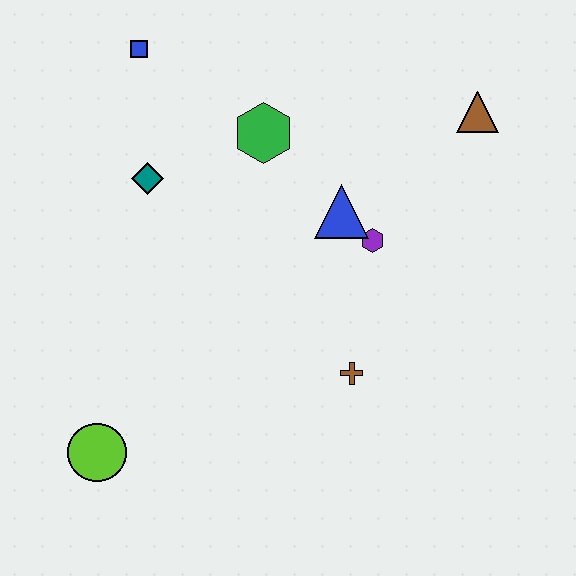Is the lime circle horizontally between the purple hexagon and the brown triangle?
No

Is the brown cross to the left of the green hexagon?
No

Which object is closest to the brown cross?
The purple hexagon is closest to the brown cross.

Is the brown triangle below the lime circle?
No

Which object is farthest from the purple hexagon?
The lime circle is farthest from the purple hexagon.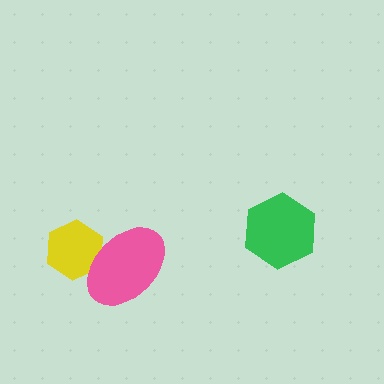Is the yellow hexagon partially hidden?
Yes, it is partially covered by another shape.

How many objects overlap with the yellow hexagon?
1 object overlaps with the yellow hexagon.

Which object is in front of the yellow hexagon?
The pink ellipse is in front of the yellow hexagon.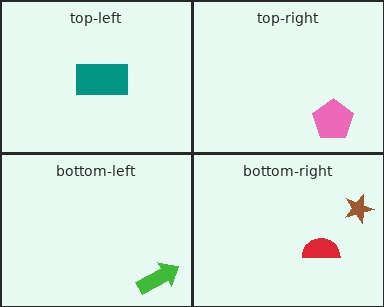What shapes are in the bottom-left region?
The green arrow.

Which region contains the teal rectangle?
The top-left region.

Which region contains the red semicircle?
The bottom-right region.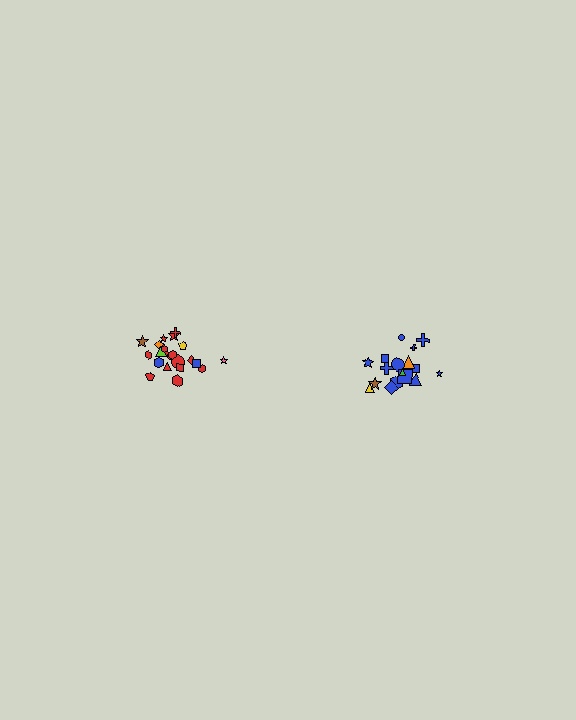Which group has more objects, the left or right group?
The left group.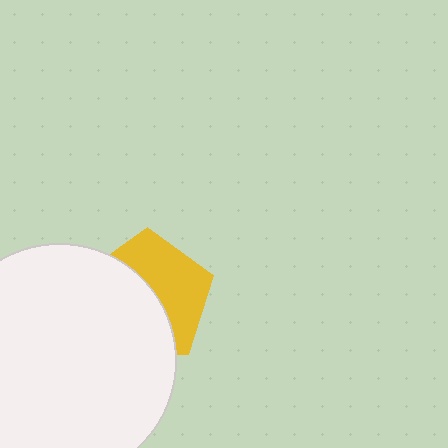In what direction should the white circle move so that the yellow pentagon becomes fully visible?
The white circle should move toward the lower-left. That is the shortest direction to clear the overlap and leave the yellow pentagon fully visible.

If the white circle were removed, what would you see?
You would see the complete yellow pentagon.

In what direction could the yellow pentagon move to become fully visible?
The yellow pentagon could move toward the upper-right. That would shift it out from behind the white circle entirely.